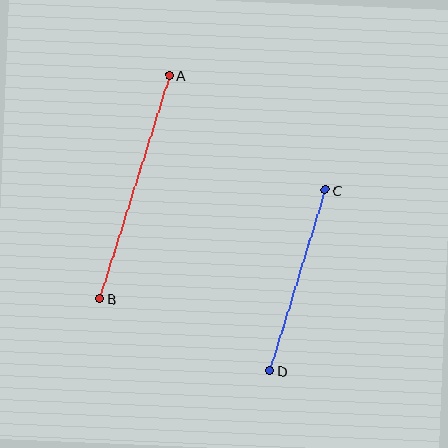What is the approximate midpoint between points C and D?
The midpoint is at approximately (297, 280) pixels.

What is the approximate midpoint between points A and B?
The midpoint is at approximately (135, 187) pixels.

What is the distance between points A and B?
The distance is approximately 234 pixels.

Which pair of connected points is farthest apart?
Points A and B are farthest apart.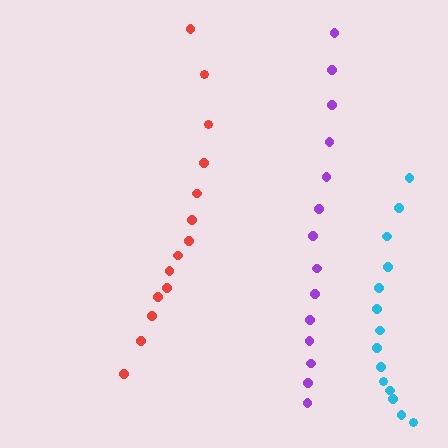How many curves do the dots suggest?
There are 3 distinct paths.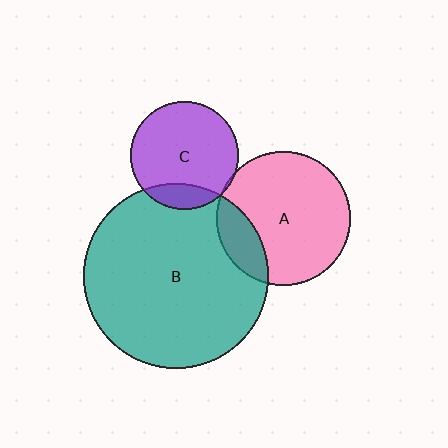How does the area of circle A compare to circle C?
Approximately 1.5 times.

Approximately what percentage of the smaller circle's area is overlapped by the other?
Approximately 20%.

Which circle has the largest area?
Circle B (teal).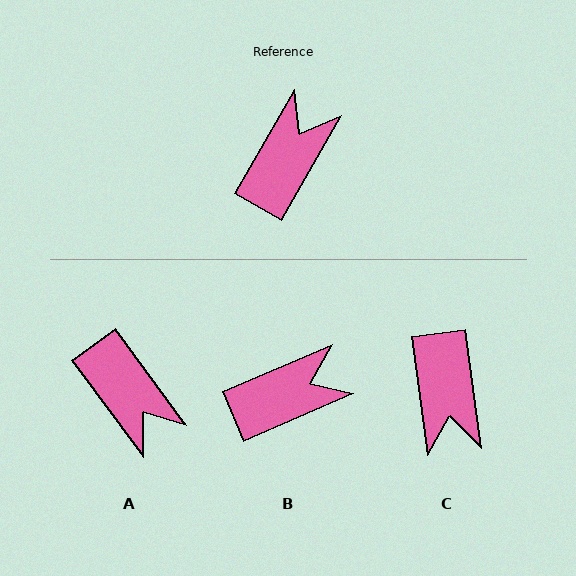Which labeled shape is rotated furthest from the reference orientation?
C, about 143 degrees away.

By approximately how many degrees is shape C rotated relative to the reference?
Approximately 143 degrees clockwise.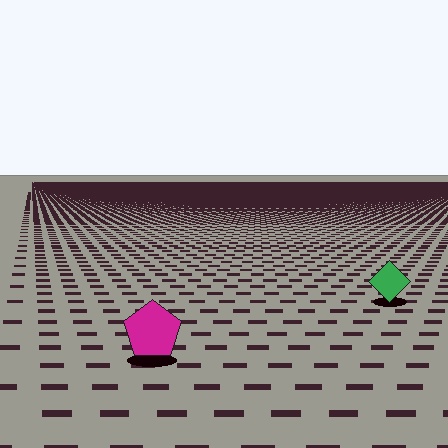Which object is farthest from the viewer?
The green diamond is farthest from the viewer. It appears smaller and the ground texture around it is denser.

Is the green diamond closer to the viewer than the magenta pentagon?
No. The magenta pentagon is closer — you can tell from the texture gradient: the ground texture is coarser near it.